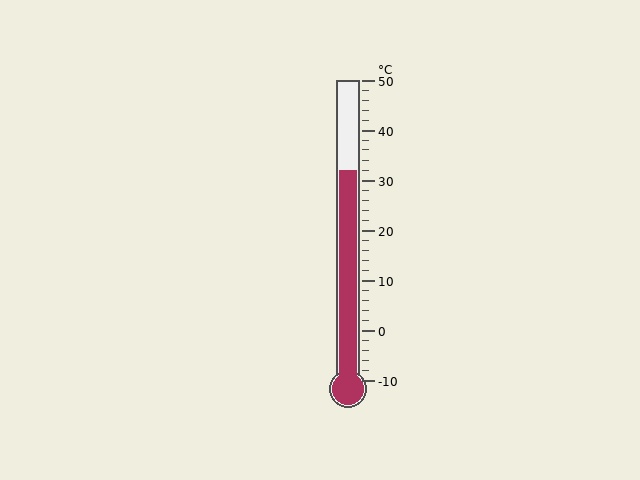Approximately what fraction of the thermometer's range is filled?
The thermometer is filled to approximately 70% of its range.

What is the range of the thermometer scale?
The thermometer scale ranges from -10°C to 50°C.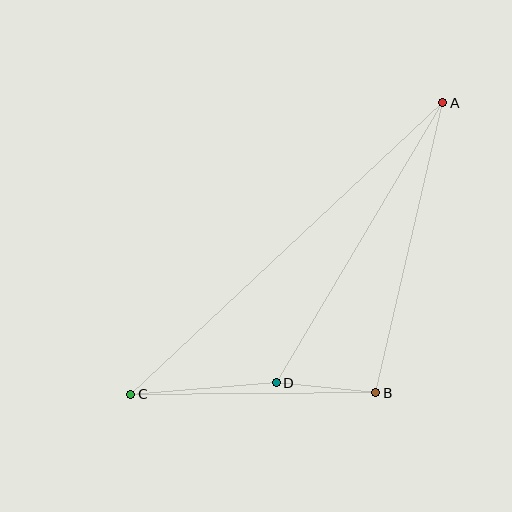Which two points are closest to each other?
Points B and D are closest to each other.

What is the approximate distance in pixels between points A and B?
The distance between A and B is approximately 297 pixels.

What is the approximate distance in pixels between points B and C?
The distance between B and C is approximately 245 pixels.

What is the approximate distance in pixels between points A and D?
The distance between A and D is approximately 326 pixels.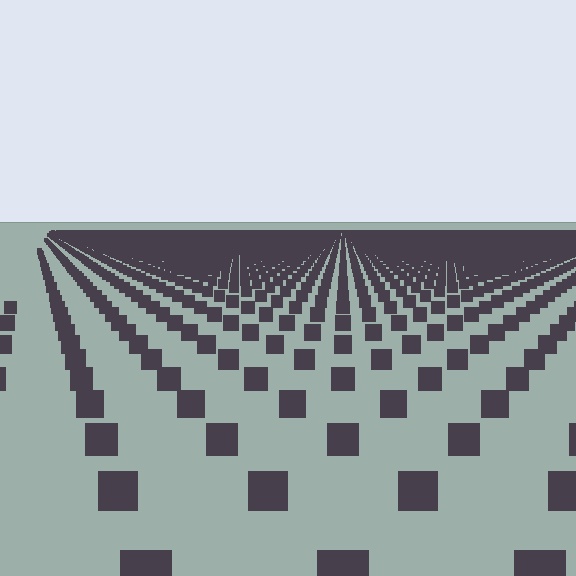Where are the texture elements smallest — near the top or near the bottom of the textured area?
Near the top.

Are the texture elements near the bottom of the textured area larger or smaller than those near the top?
Larger. Near the bottom, elements are closer to the viewer and appear at a bigger on-screen size.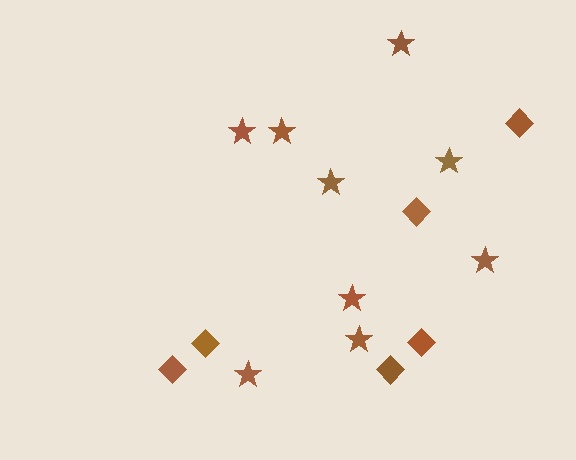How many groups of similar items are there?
There are 2 groups: one group of stars (9) and one group of diamonds (6).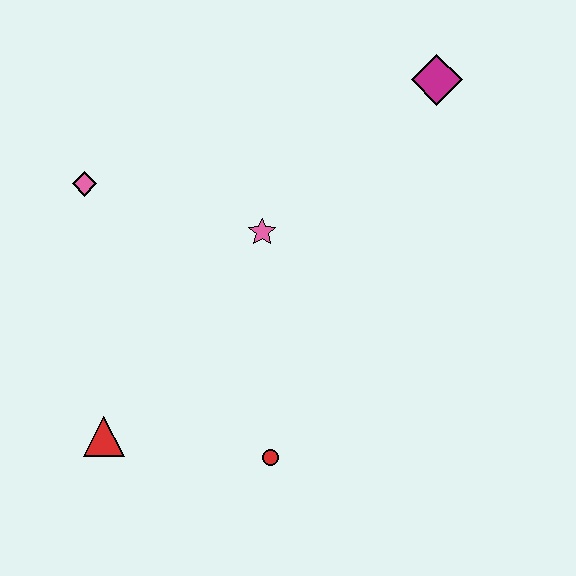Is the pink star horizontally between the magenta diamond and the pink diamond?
Yes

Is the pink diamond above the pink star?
Yes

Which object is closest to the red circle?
The red triangle is closest to the red circle.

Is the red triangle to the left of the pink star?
Yes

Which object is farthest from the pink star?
The red triangle is farthest from the pink star.